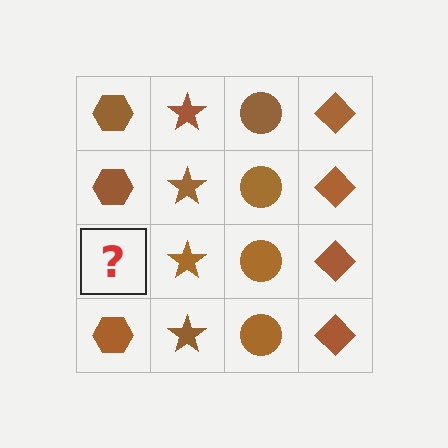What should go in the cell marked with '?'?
The missing cell should contain a brown hexagon.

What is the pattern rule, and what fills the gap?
The rule is that each column has a consistent shape. The gap should be filled with a brown hexagon.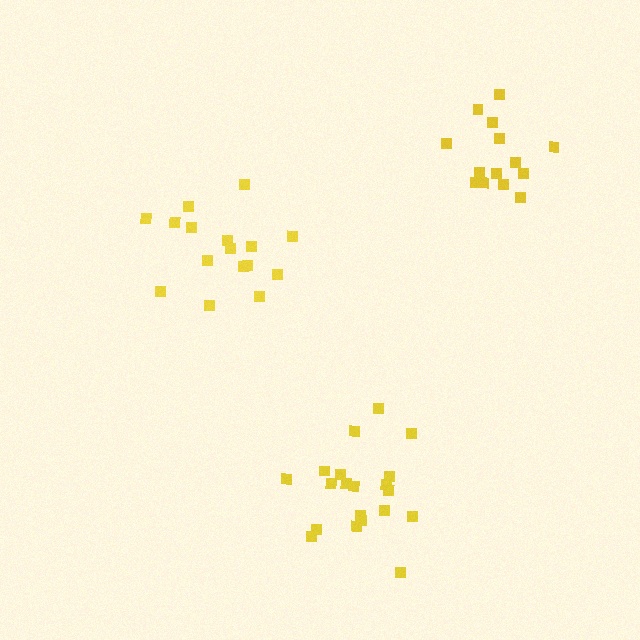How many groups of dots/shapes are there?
There are 3 groups.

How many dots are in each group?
Group 1: 20 dots, Group 2: 16 dots, Group 3: 14 dots (50 total).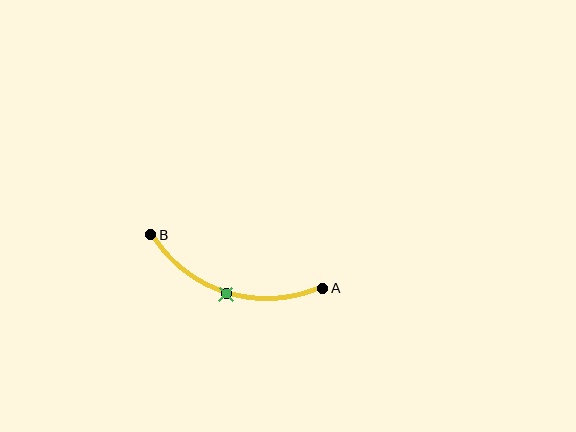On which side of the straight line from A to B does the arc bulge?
The arc bulges below the straight line connecting A and B.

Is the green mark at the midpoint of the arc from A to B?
Yes. The green mark lies on the arc at equal arc-length from both A and B — it is the arc midpoint.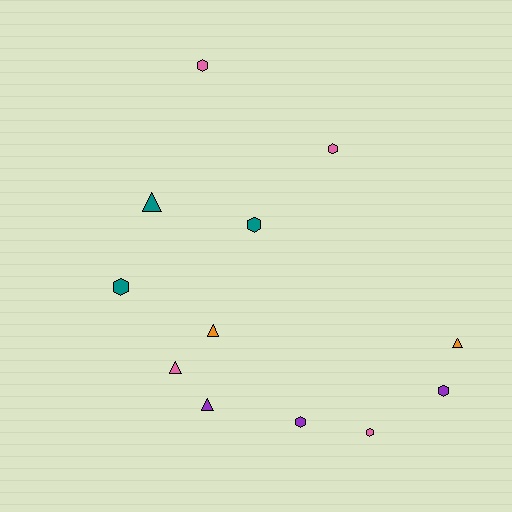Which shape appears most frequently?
Hexagon, with 7 objects.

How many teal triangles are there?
There is 1 teal triangle.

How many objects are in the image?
There are 12 objects.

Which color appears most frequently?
Pink, with 4 objects.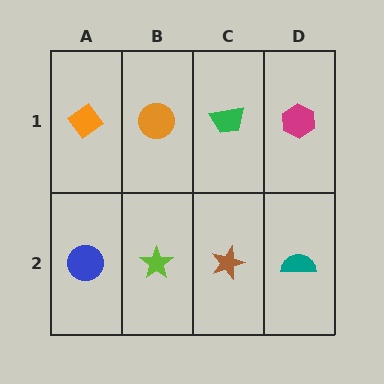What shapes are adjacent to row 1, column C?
A brown star (row 2, column C), an orange circle (row 1, column B), a magenta hexagon (row 1, column D).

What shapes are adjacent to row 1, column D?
A teal semicircle (row 2, column D), a green trapezoid (row 1, column C).